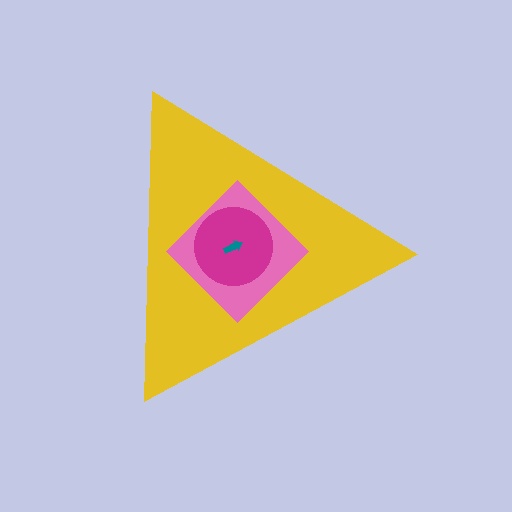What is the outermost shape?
The yellow triangle.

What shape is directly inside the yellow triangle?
The pink diamond.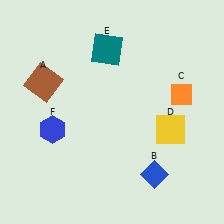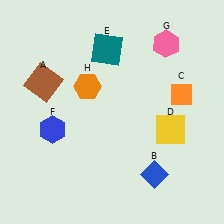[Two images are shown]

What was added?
A pink hexagon (G), an orange hexagon (H) were added in Image 2.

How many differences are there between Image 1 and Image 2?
There are 2 differences between the two images.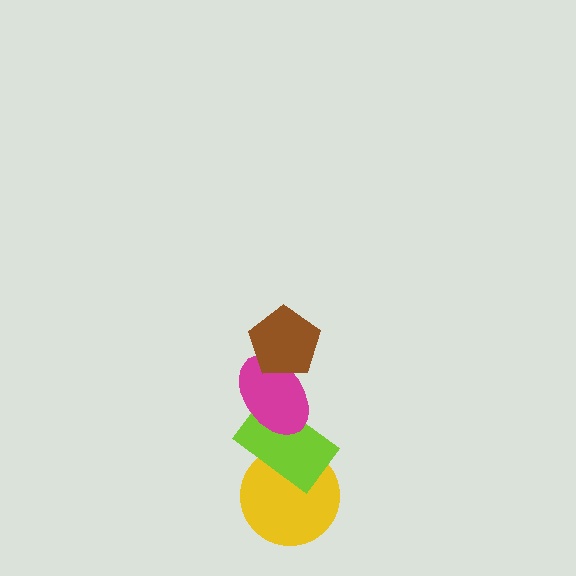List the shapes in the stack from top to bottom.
From top to bottom: the brown pentagon, the magenta ellipse, the lime rectangle, the yellow circle.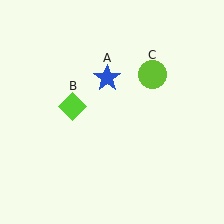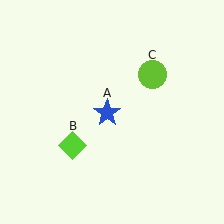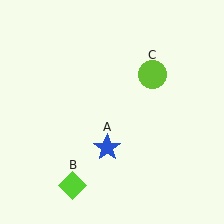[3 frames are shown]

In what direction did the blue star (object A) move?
The blue star (object A) moved down.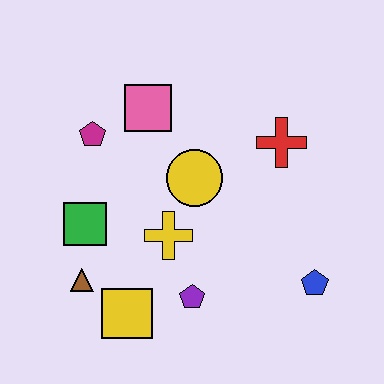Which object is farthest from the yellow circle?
The blue pentagon is farthest from the yellow circle.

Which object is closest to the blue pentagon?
The purple pentagon is closest to the blue pentagon.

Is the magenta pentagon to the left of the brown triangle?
No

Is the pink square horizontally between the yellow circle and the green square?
Yes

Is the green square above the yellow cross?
Yes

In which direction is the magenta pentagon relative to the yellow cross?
The magenta pentagon is above the yellow cross.